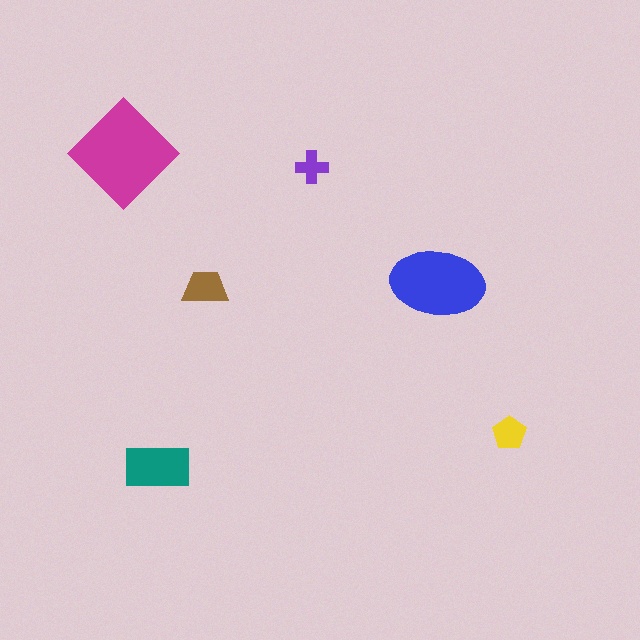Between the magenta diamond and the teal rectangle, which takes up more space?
The magenta diamond.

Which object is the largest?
The magenta diamond.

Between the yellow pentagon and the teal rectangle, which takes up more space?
The teal rectangle.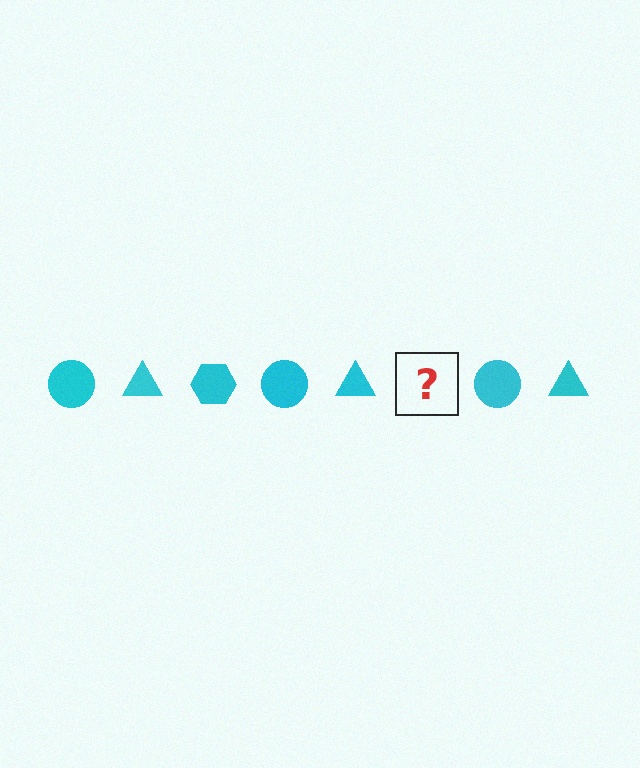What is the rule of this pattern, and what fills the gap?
The rule is that the pattern cycles through circle, triangle, hexagon shapes in cyan. The gap should be filled with a cyan hexagon.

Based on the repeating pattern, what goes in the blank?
The blank should be a cyan hexagon.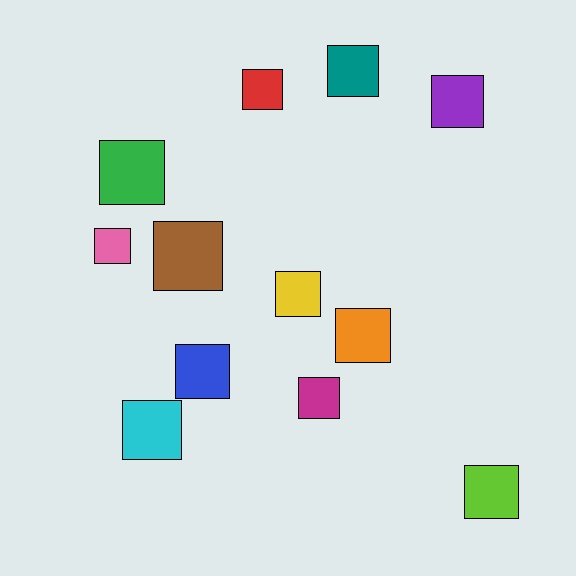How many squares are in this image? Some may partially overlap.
There are 12 squares.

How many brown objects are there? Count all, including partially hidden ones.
There is 1 brown object.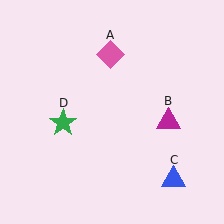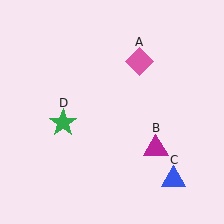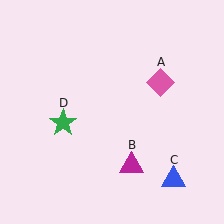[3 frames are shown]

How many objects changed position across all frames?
2 objects changed position: pink diamond (object A), magenta triangle (object B).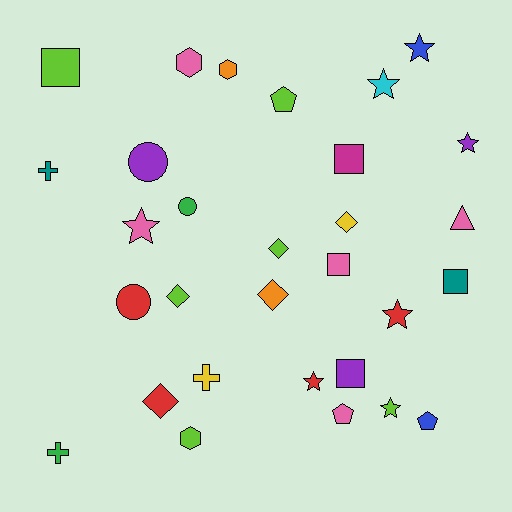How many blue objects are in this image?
There are 2 blue objects.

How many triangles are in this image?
There is 1 triangle.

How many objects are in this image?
There are 30 objects.